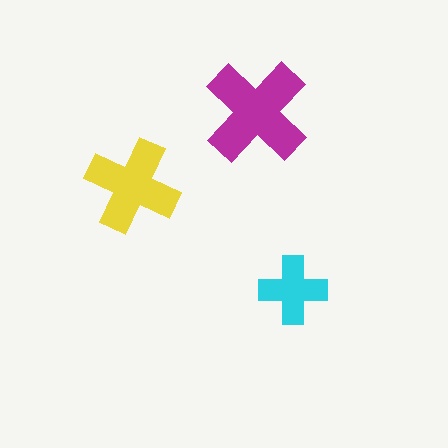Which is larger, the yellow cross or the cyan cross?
The yellow one.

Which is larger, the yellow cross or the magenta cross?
The magenta one.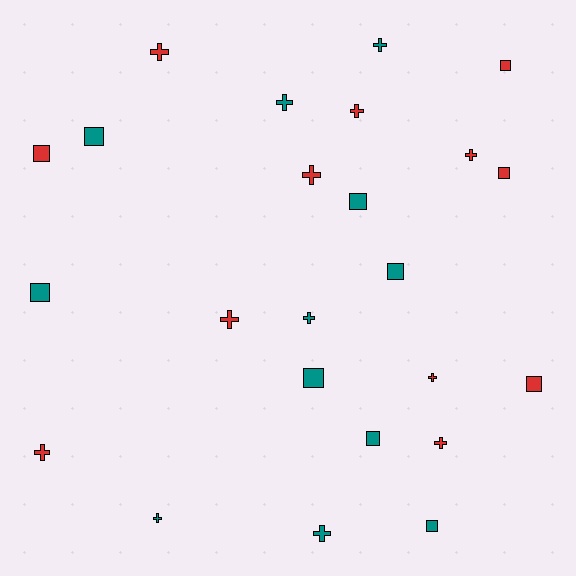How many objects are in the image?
There are 24 objects.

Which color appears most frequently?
Teal, with 12 objects.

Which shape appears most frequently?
Cross, with 13 objects.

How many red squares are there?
There are 4 red squares.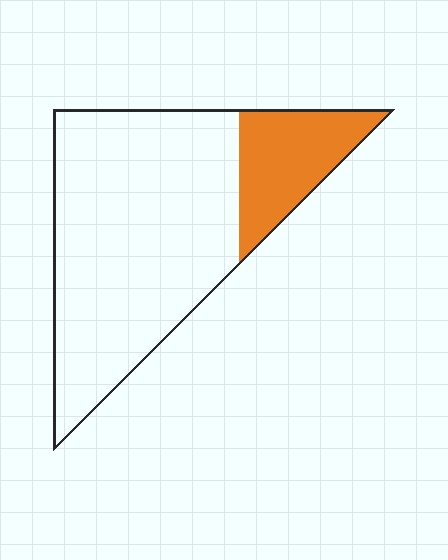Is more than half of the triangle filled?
No.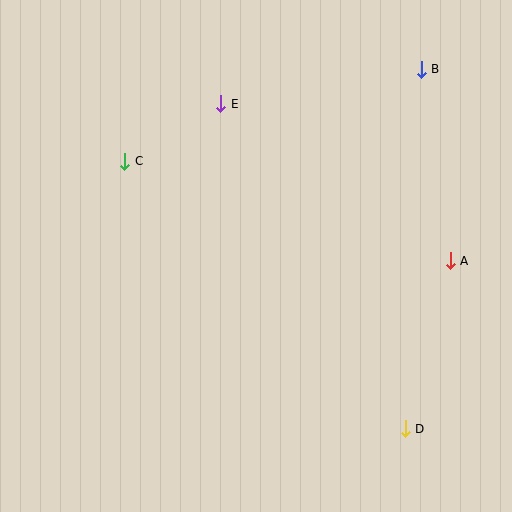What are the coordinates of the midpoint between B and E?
The midpoint between B and E is at (321, 86).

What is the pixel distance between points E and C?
The distance between E and C is 112 pixels.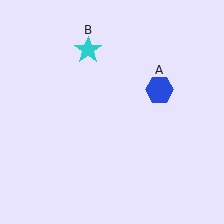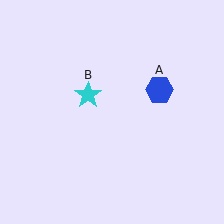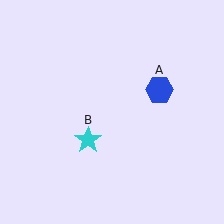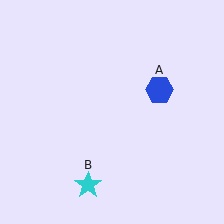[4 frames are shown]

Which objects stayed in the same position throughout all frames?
Blue hexagon (object A) remained stationary.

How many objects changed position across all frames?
1 object changed position: cyan star (object B).